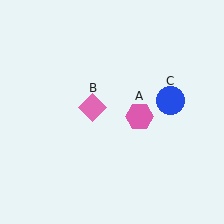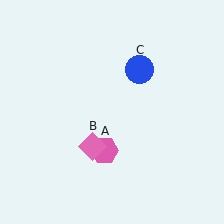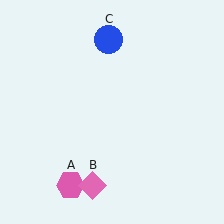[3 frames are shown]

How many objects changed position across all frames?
3 objects changed position: pink hexagon (object A), pink diamond (object B), blue circle (object C).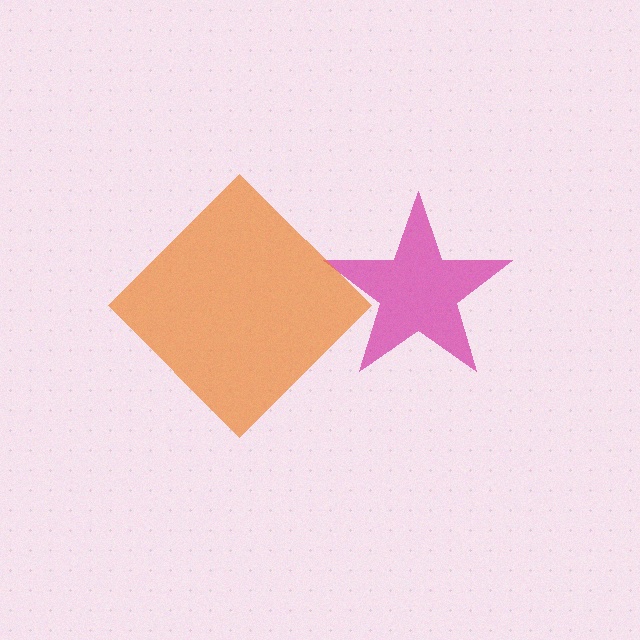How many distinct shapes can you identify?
There are 2 distinct shapes: a magenta star, an orange diamond.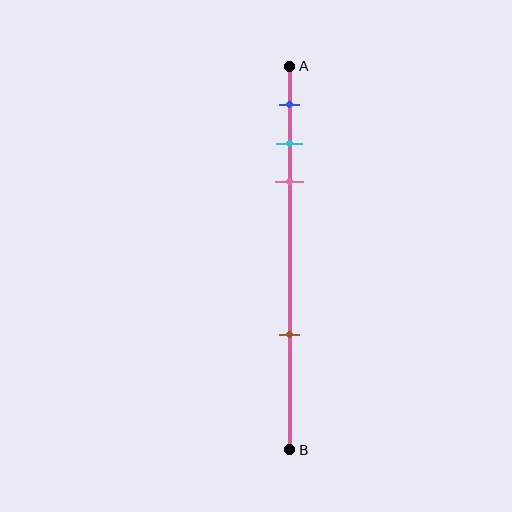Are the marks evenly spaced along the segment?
No, the marks are not evenly spaced.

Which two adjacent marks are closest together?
The cyan and pink marks are the closest adjacent pair.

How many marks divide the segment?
There are 4 marks dividing the segment.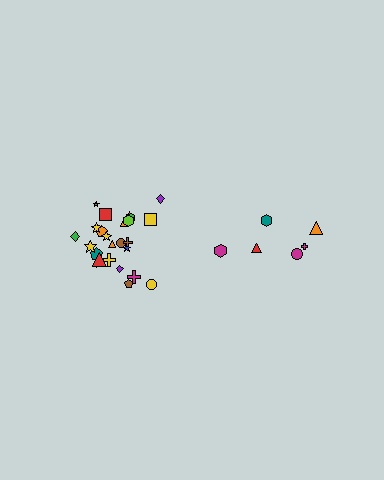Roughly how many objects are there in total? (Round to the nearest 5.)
Roughly 30 objects in total.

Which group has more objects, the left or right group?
The left group.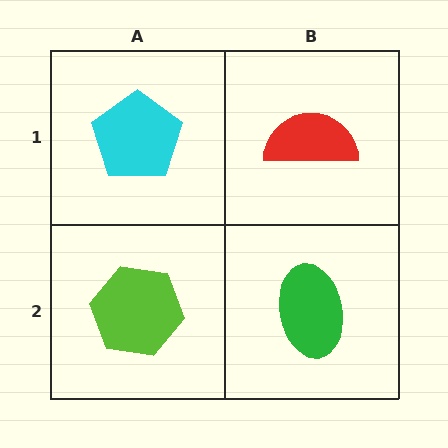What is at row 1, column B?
A red semicircle.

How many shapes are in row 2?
2 shapes.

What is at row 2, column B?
A green ellipse.